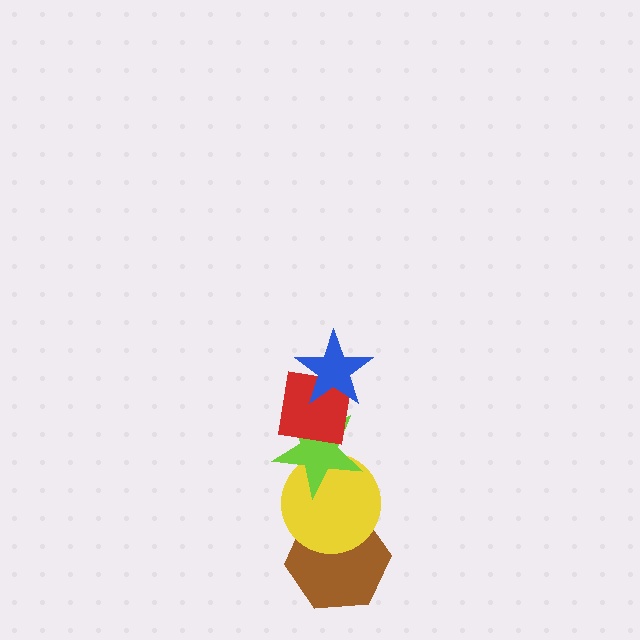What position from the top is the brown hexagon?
The brown hexagon is 5th from the top.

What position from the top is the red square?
The red square is 2nd from the top.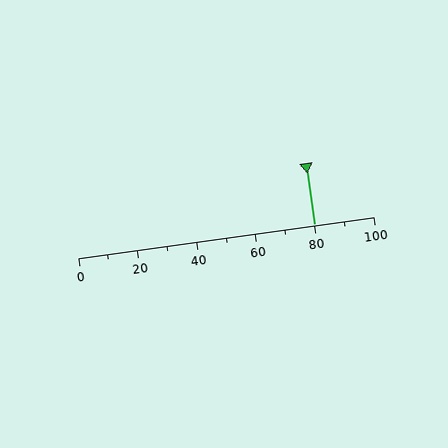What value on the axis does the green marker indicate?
The marker indicates approximately 80.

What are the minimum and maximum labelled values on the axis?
The axis runs from 0 to 100.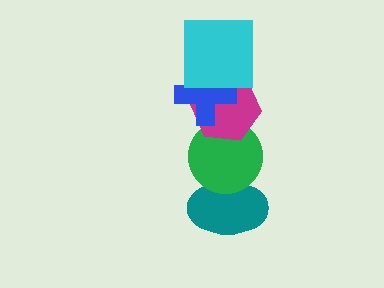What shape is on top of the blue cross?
The cyan square is on top of the blue cross.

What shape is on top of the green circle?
The magenta hexagon is on top of the green circle.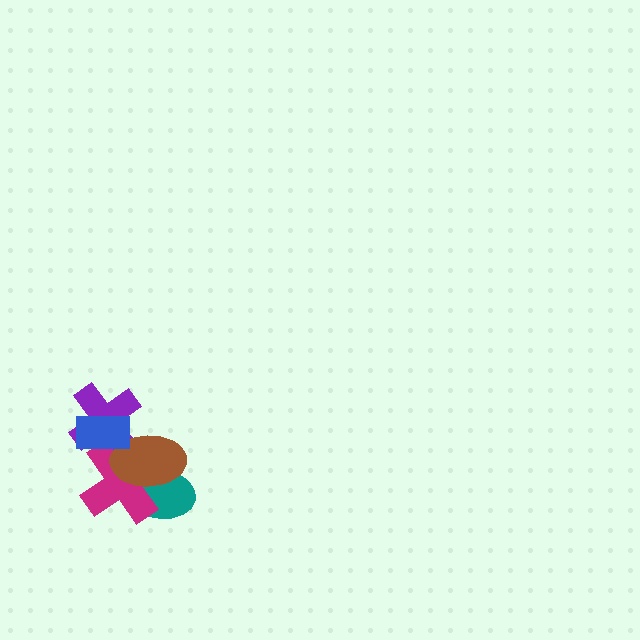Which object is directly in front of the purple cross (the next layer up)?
The brown ellipse is directly in front of the purple cross.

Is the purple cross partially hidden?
Yes, it is partially covered by another shape.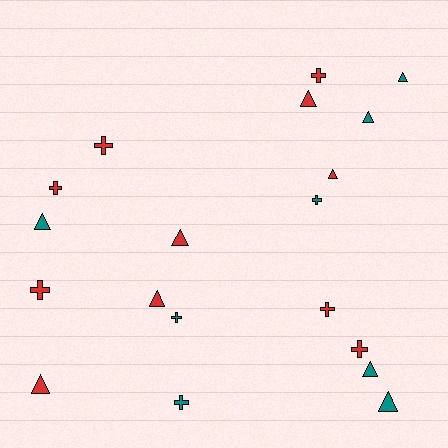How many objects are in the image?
There are 19 objects.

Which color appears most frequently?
Red, with 11 objects.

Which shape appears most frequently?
Triangle, with 10 objects.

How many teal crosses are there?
There are 3 teal crosses.